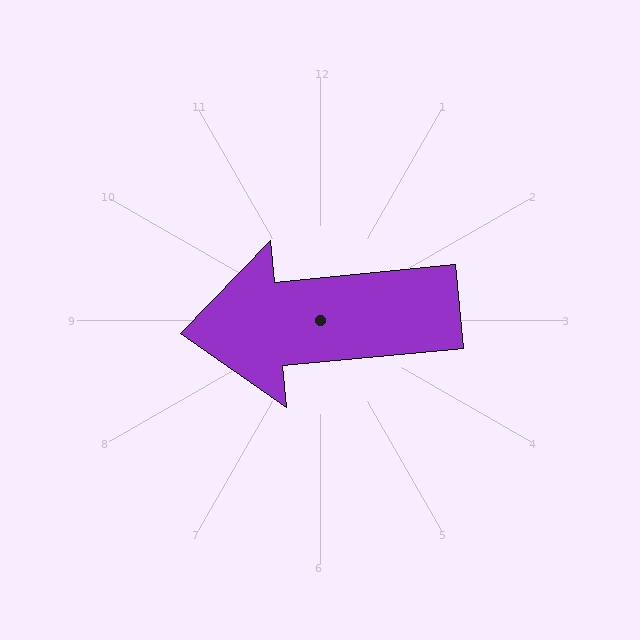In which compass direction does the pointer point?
West.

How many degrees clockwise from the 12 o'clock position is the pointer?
Approximately 265 degrees.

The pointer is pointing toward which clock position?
Roughly 9 o'clock.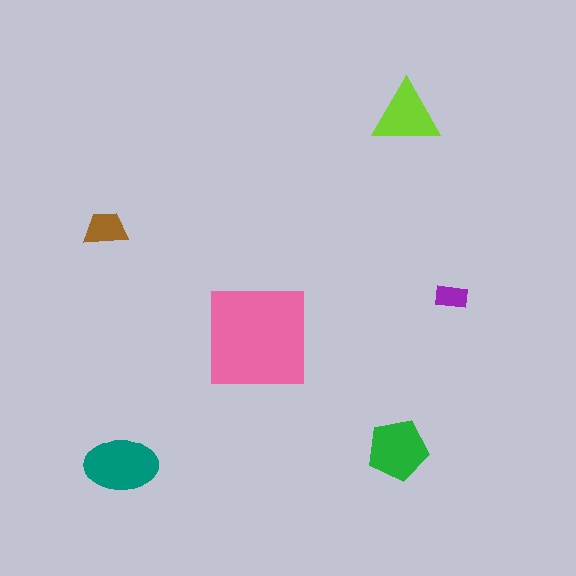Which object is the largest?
The pink square.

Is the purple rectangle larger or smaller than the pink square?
Smaller.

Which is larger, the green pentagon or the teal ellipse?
The teal ellipse.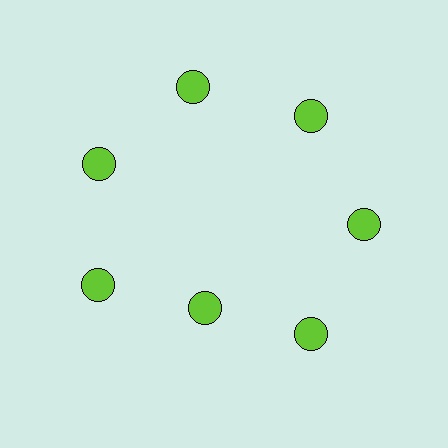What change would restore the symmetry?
The symmetry would be restored by moving it outward, back onto the ring so that all 7 circles sit at equal angles and equal distance from the center.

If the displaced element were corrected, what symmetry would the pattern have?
It would have 7-fold rotational symmetry — the pattern would map onto itself every 51 degrees.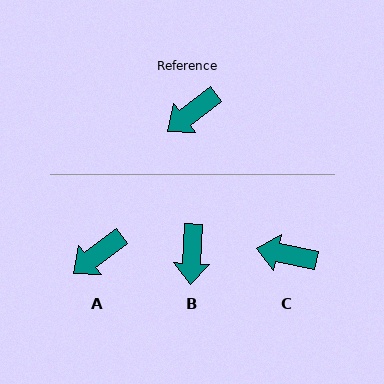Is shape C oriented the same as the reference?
No, it is off by about 49 degrees.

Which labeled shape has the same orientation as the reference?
A.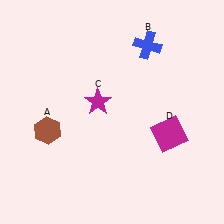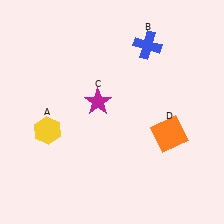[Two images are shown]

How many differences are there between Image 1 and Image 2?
There are 2 differences between the two images.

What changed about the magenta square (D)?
In Image 1, D is magenta. In Image 2, it changed to orange.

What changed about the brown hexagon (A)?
In Image 1, A is brown. In Image 2, it changed to yellow.